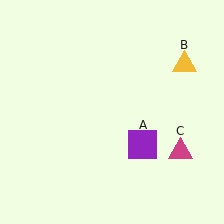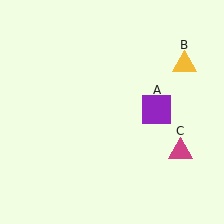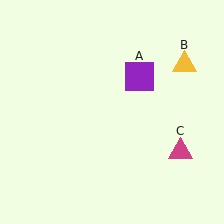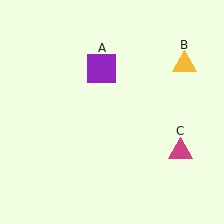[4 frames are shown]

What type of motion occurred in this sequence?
The purple square (object A) rotated counterclockwise around the center of the scene.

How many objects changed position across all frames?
1 object changed position: purple square (object A).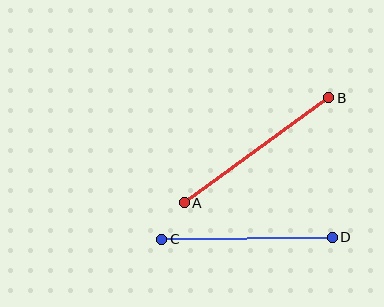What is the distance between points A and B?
The distance is approximately 179 pixels.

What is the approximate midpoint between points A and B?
The midpoint is at approximately (256, 150) pixels.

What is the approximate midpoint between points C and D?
The midpoint is at approximately (247, 238) pixels.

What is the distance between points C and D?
The distance is approximately 171 pixels.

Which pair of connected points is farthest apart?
Points A and B are farthest apart.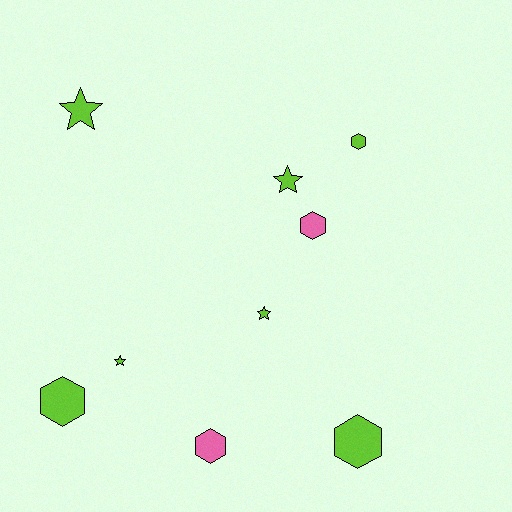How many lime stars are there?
There are 4 lime stars.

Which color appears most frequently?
Lime, with 7 objects.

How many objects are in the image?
There are 9 objects.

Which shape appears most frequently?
Hexagon, with 5 objects.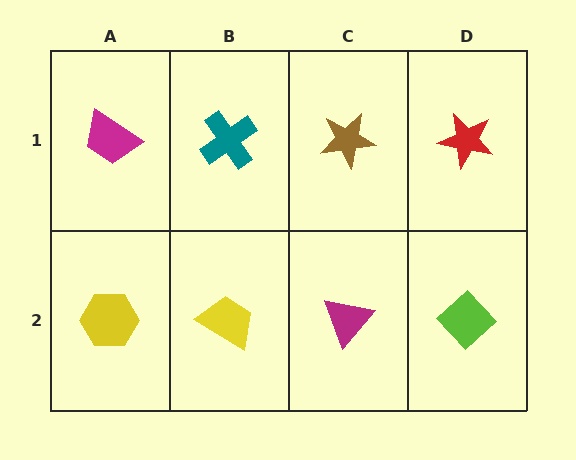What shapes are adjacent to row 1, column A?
A yellow hexagon (row 2, column A), a teal cross (row 1, column B).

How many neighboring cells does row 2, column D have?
2.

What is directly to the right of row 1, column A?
A teal cross.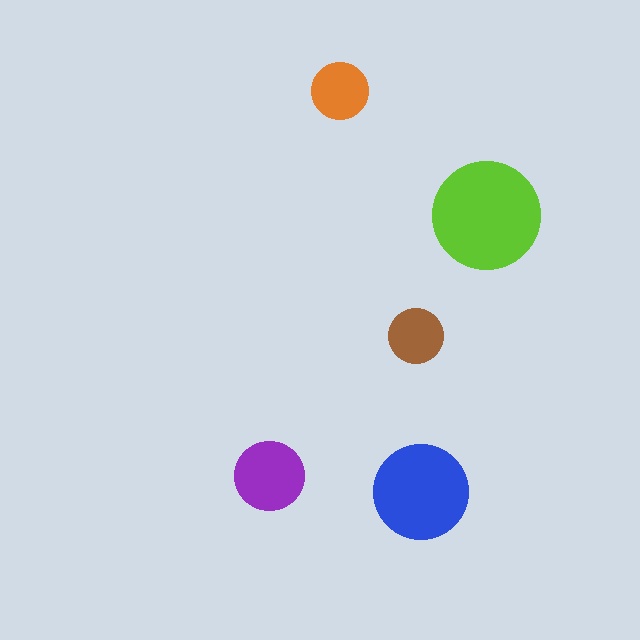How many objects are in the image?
There are 5 objects in the image.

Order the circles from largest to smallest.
the lime one, the blue one, the purple one, the orange one, the brown one.